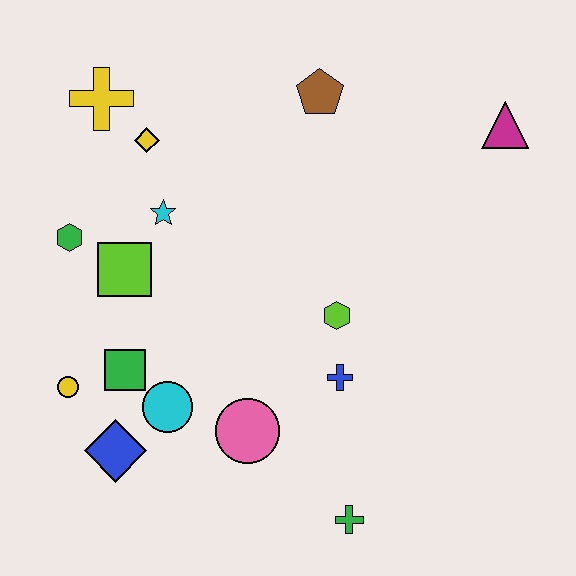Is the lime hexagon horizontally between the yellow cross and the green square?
No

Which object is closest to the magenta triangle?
The brown pentagon is closest to the magenta triangle.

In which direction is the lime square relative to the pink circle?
The lime square is above the pink circle.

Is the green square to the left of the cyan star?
Yes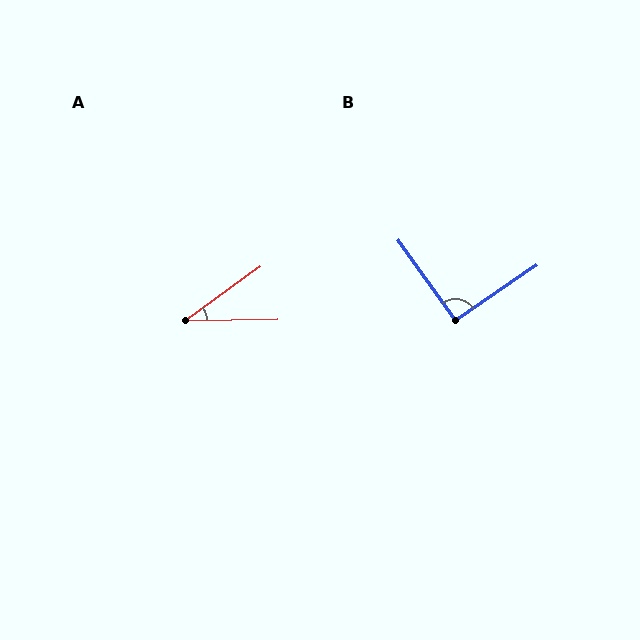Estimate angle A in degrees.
Approximately 35 degrees.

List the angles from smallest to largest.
A (35°), B (92°).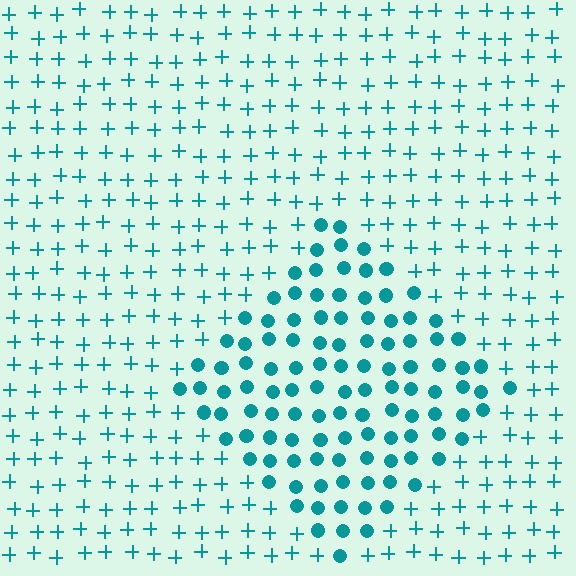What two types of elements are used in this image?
The image uses circles inside the diamond region and plus signs outside it.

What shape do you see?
I see a diamond.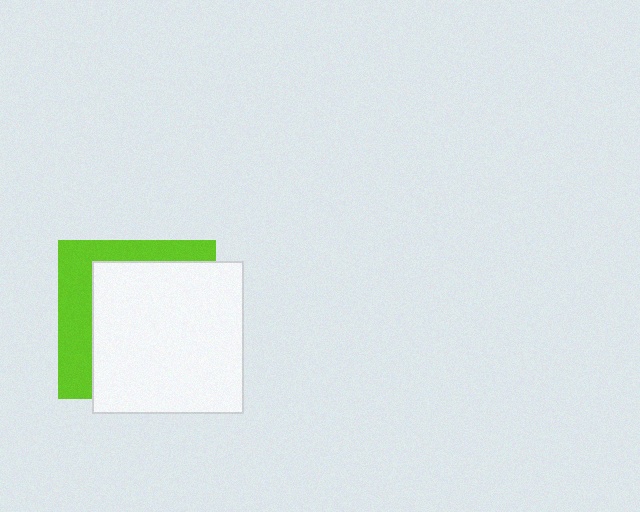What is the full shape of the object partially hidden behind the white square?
The partially hidden object is a lime square.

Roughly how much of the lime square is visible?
A small part of it is visible (roughly 32%).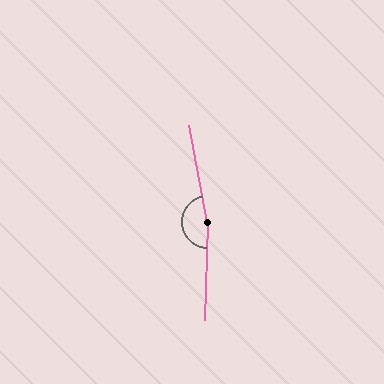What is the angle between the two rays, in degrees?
Approximately 168 degrees.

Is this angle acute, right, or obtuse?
It is obtuse.